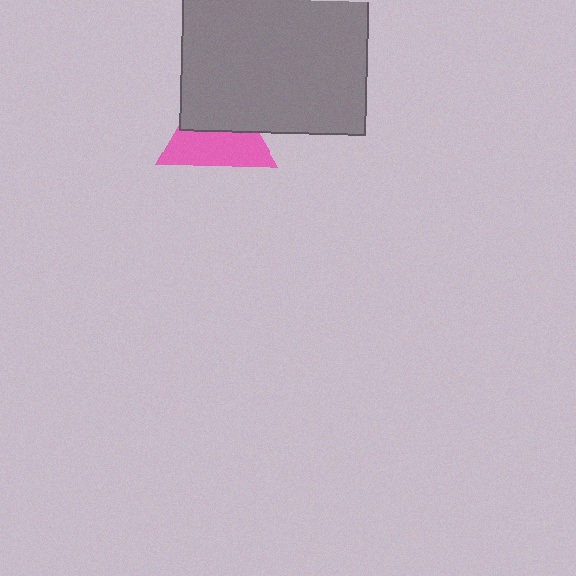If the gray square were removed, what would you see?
You would see the complete pink triangle.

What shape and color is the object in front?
The object in front is a gray square.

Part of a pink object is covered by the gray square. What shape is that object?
It is a triangle.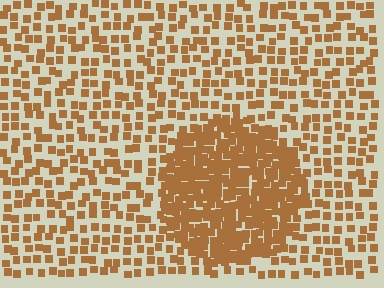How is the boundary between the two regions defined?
The boundary is defined by a change in element density (approximately 2.5x ratio). All elements are the same color, size, and shape.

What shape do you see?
I see a circle.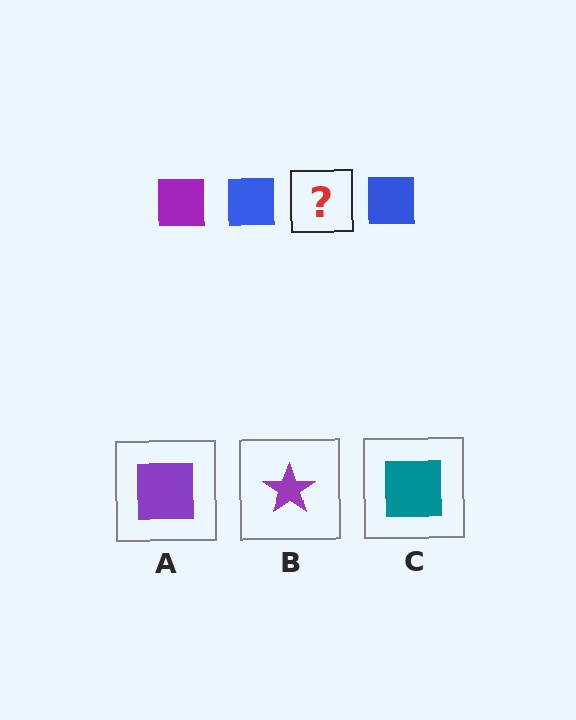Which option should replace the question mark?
Option A.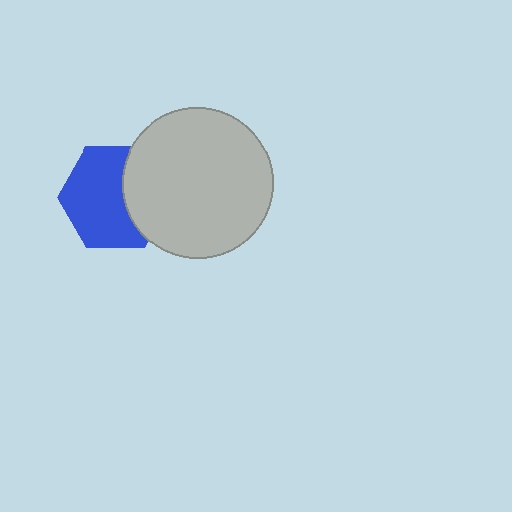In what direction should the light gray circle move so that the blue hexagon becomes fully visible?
The light gray circle should move right. That is the shortest direction to clear the overlap and leave the blue hexagon fully visible.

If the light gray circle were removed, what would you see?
You would see the complete blue hexagon.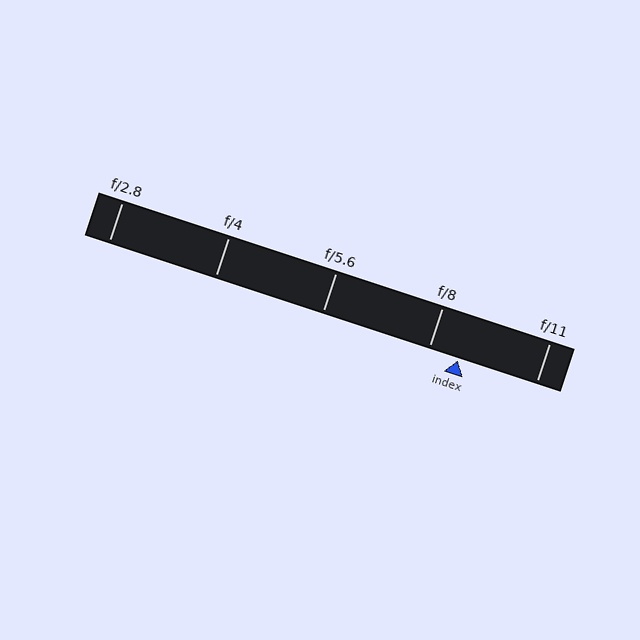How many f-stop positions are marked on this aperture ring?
There are 5 f-stop positions marked.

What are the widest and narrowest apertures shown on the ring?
The widest aperture shown is f/2.8 and the narrowest is f/11.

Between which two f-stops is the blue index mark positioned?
The index mark is between f/8 and f/11.